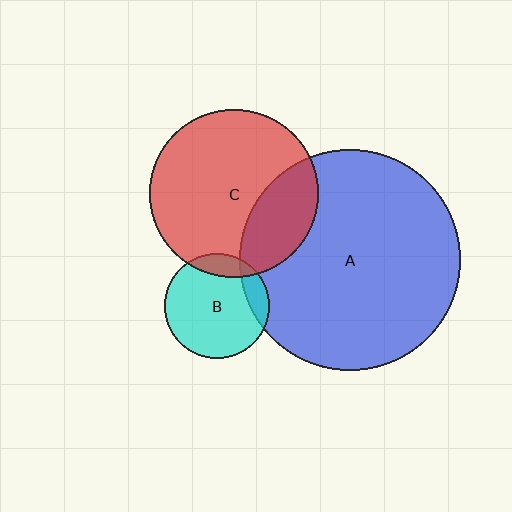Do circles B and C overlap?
Yes.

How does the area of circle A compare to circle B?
Approximately 4.4 times.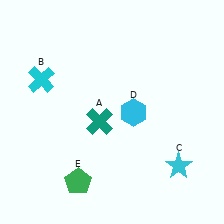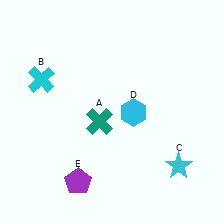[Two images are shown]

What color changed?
The pentagon (E) changed from green in Image 1 to purple in Image 2.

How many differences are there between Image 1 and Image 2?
There is 1 difference between the two images.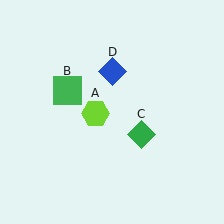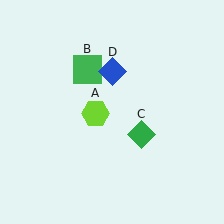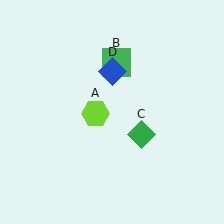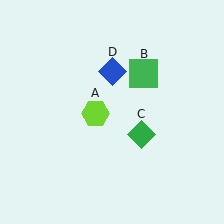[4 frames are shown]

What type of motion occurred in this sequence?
The green square (object B) rotated clockwise around the center of the scene.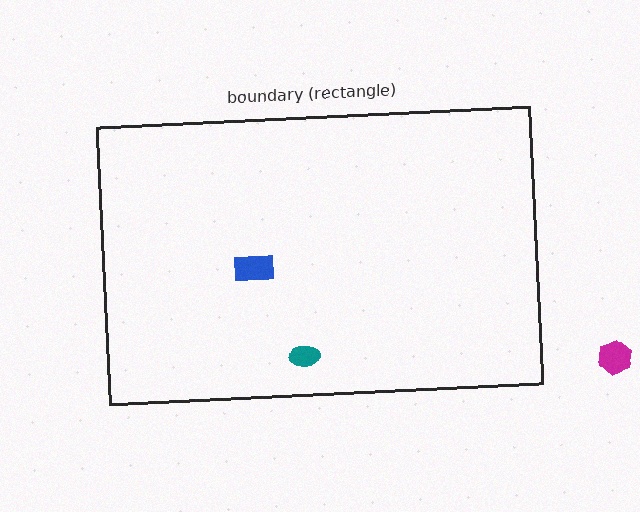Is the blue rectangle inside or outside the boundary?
Inside.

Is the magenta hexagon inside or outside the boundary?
Outside.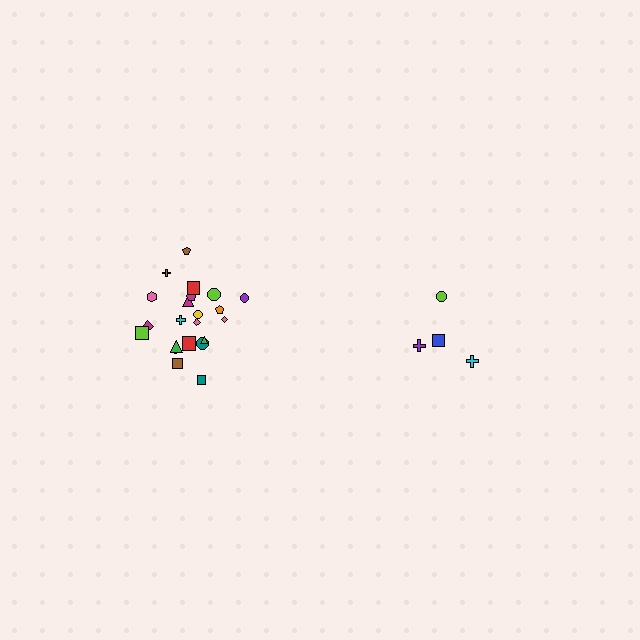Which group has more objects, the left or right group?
The left group.